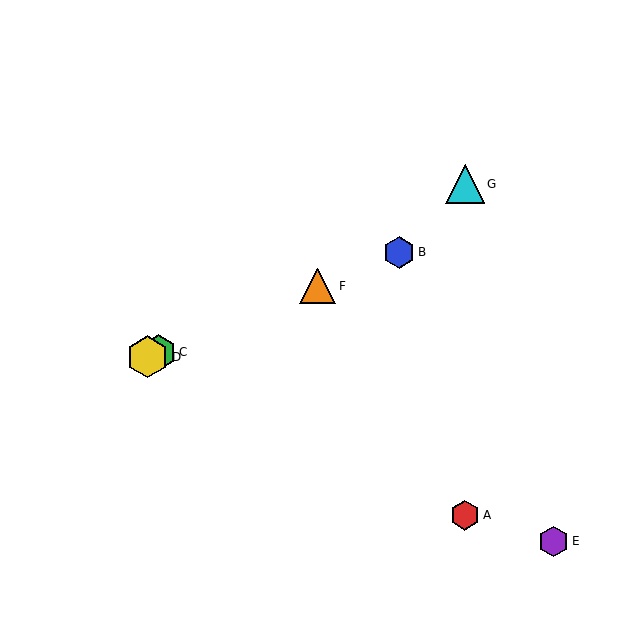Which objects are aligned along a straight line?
Objects B, C, D, F are aligned along a straight line.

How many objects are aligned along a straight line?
4 objects (B, C, D, F) are aligned along a straight line.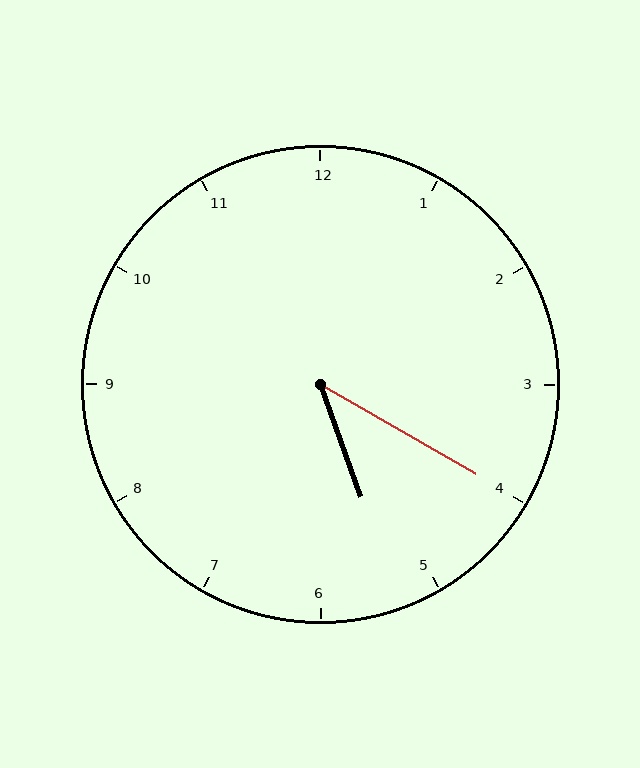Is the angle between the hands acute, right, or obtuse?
It is acute.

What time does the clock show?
5:20.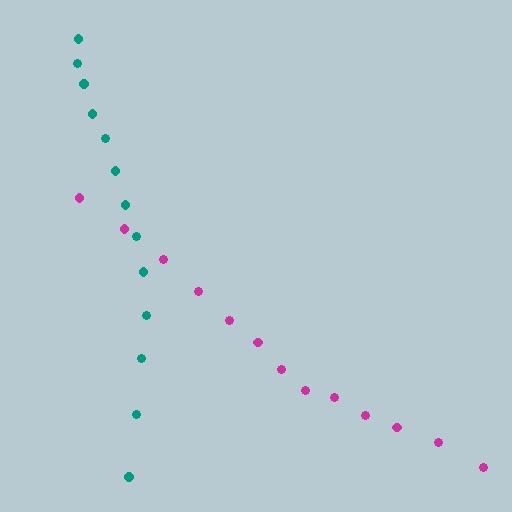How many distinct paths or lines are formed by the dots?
There are 2 distinct paths.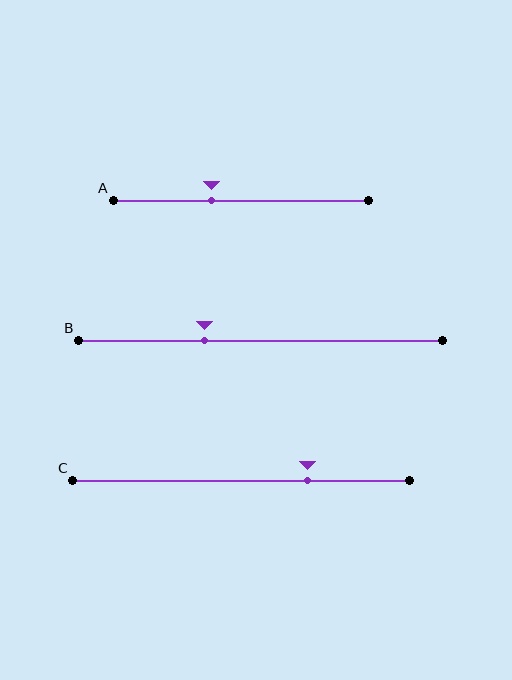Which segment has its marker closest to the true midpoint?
Segment A has its marker closest to the true midpoint.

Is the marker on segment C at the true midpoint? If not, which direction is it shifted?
No, the marker on segment C is shifted to the right by about 20% of the segment length.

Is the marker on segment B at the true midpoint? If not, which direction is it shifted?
No, the marker on segment B is shifted to the left by about 15% of the segment length.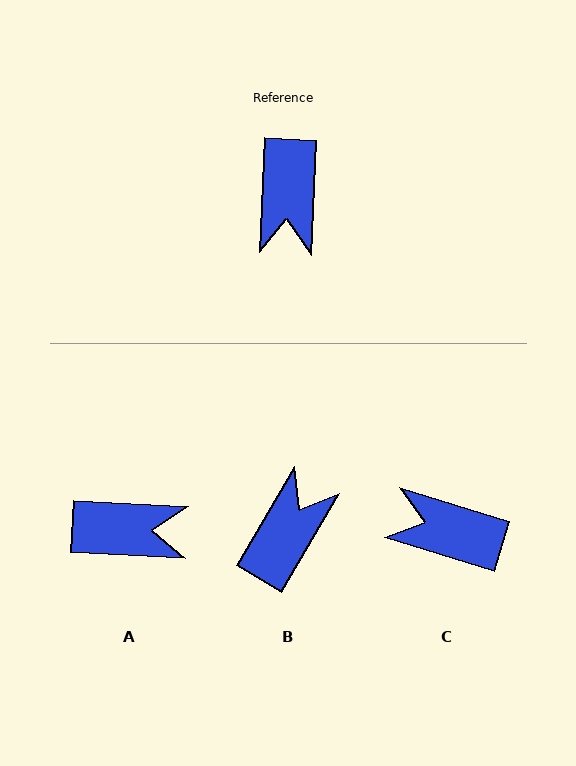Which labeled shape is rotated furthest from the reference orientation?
B, about 152 degrees away.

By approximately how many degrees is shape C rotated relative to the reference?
Approximately 104 degrees clockwise.